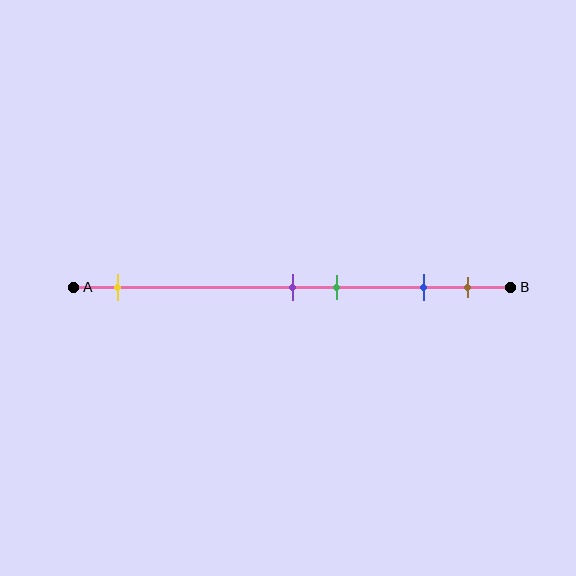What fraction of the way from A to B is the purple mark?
The purple mark is approximately 50% (0.5) of the way from A to B.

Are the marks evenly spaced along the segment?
No, the marks are not evenly spaced.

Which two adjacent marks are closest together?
The purple and green marks are the closest adjacent pair.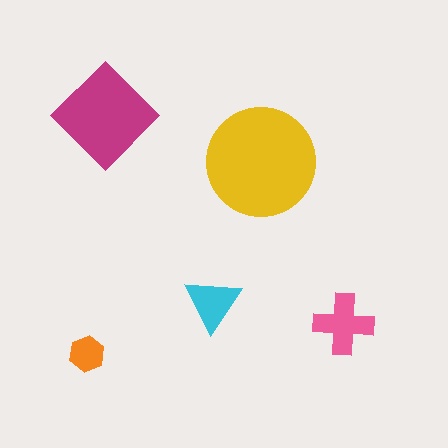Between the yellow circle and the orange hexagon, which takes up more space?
The yellow circle.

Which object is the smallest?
The orange hexagon.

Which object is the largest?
The yellow circle.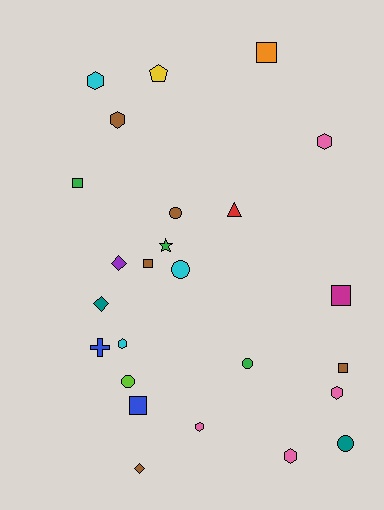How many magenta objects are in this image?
There is 1 magenta object.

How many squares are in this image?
There are 6 squares.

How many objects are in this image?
There are 25 objects.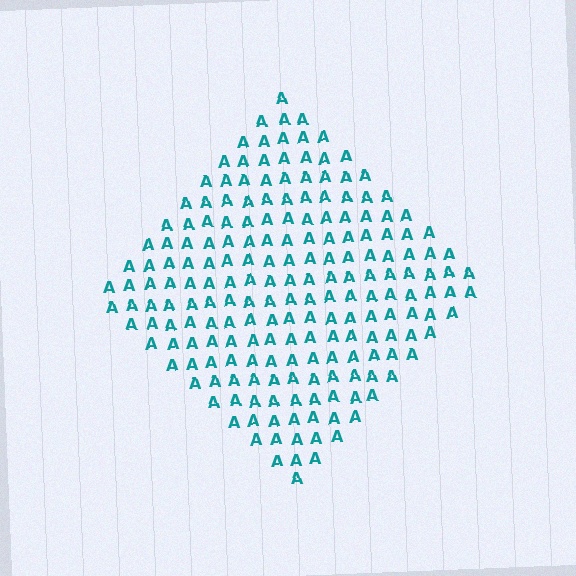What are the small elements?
The small elements are letter A's.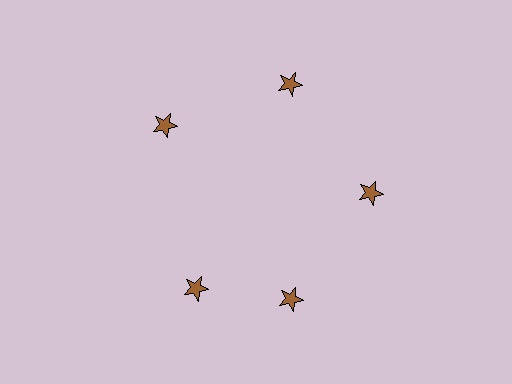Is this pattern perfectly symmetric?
No. The 5 brown stars are arranged in a ring, but one element near the 8 o'clock position is rotated out of alignment along the ring, breaking the 5-fold rotational symmetry.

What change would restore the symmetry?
The symmetry would be restored by rotating it back into even spacing with its neighbors so that all 5 stars sit at equal angles and equal distance from the center.